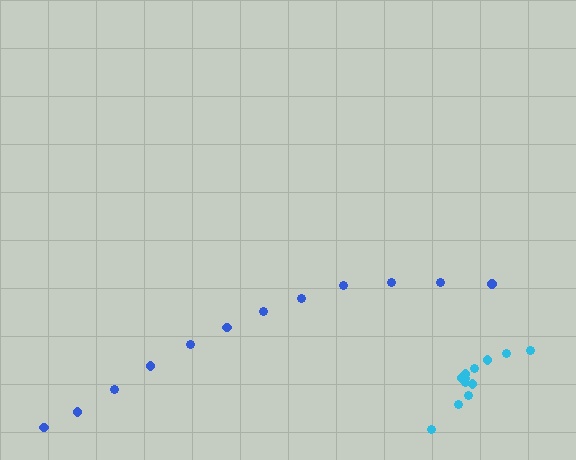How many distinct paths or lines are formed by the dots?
There are 2 distinct paths.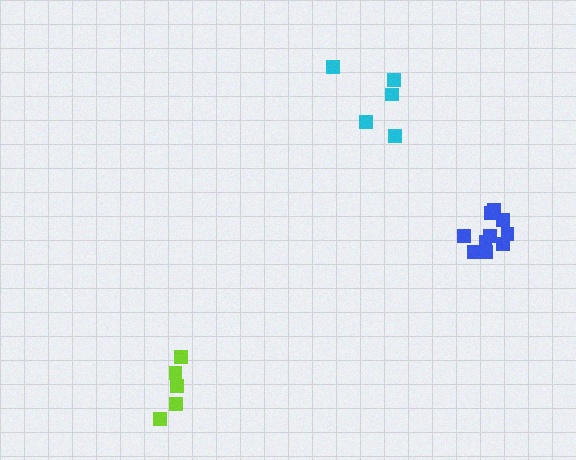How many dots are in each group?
Group 1: 5 dots, Group 2: 10 dots, Group 3: 5 dots (20 total).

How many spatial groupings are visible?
There are 3 spatial groupings.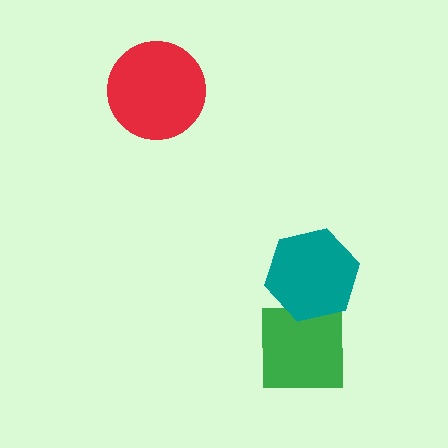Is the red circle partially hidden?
No, no other shape covers it.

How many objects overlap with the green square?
1 object overlaps with the green square.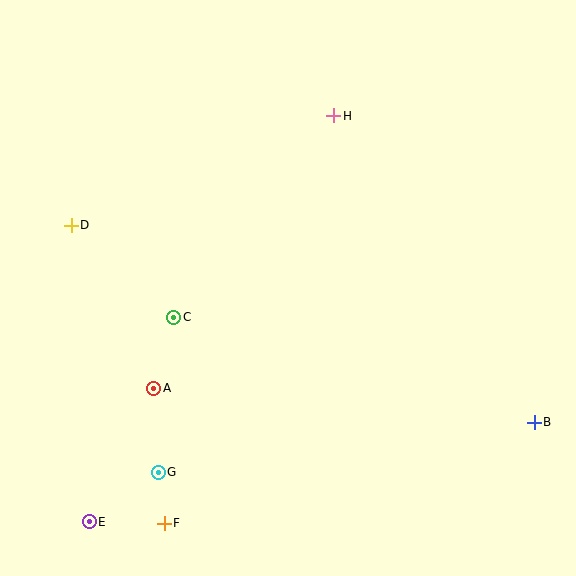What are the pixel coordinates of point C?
Point C is at (174, 317).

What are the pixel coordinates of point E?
Point E is at (89, 522).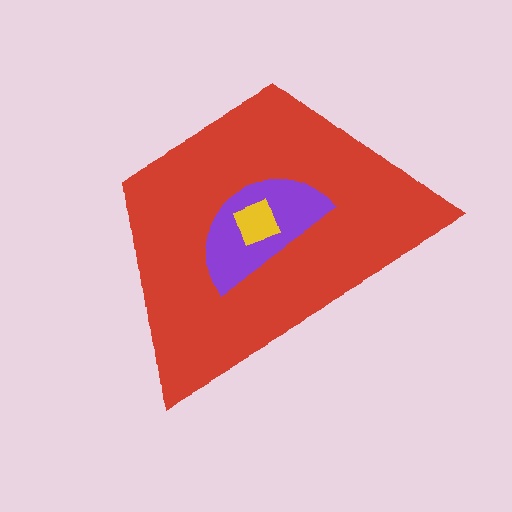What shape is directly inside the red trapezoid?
The purple semicircle.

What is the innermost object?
The yellow square.